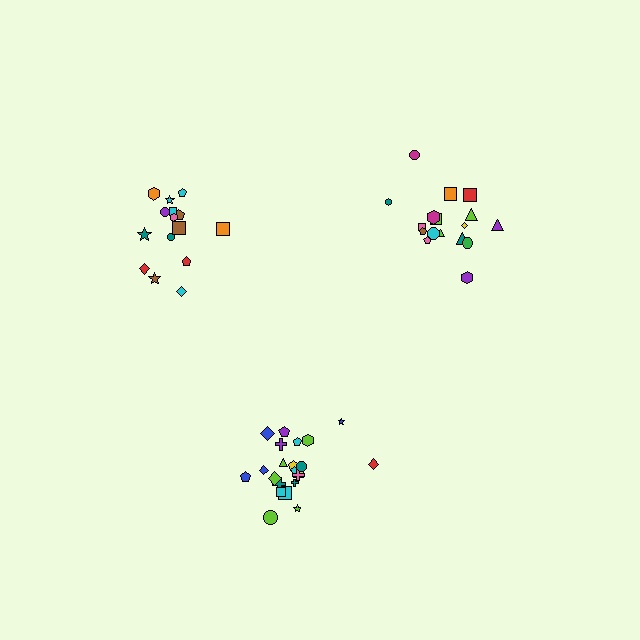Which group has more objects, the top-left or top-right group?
The top-right group.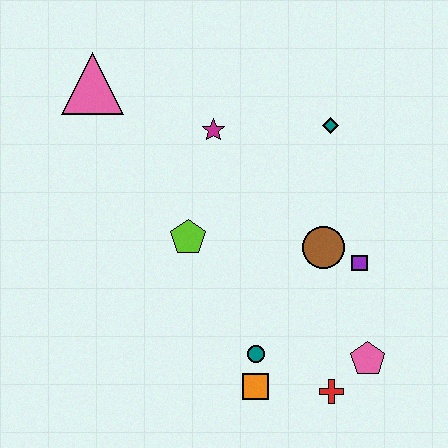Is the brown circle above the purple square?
Yes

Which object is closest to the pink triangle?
The magenta star is closest to the pink triangle.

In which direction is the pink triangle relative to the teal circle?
The pink triangle is above the teal circle.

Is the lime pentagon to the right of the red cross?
No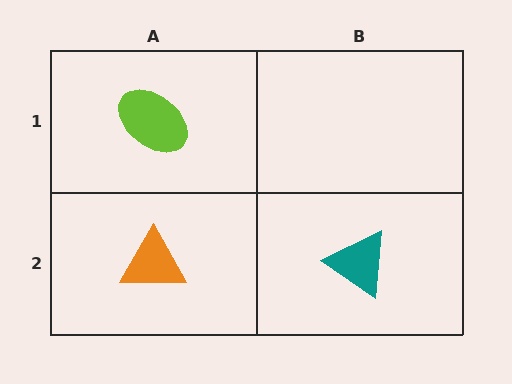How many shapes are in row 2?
2 shapes.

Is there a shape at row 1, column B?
No, that cell is empty.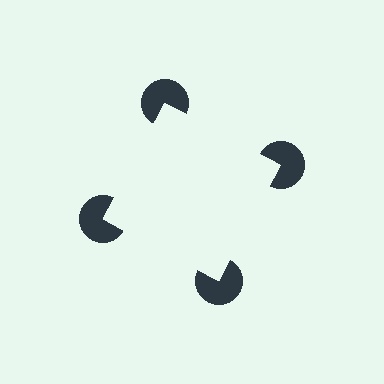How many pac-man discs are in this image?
There are 4 — one at each vertex of the illusory square.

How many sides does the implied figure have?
4 sides.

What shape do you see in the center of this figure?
An illusory square — its edges are inferred from the aligned wedge cuts in the pac-man discs, not physically drawn.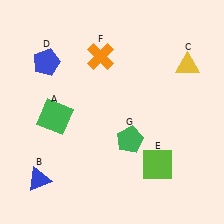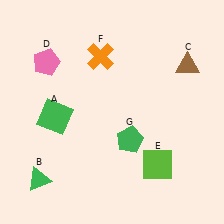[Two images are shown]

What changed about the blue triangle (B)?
In Image 1, B is blue. In Image 2, it changed to green.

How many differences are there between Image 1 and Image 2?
There are 3 differences between the two images.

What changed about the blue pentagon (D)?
In Image 1, D is blue. In Image 2, it changed to pink.